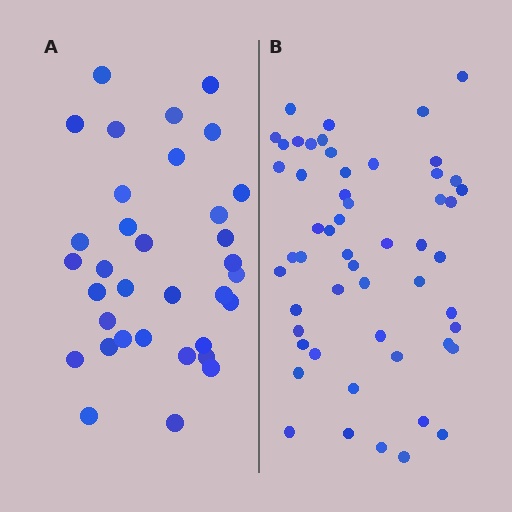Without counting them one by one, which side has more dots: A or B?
Region B (the right region) has more dots.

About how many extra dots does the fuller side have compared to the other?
Region B has approximately 20 more dots than region A.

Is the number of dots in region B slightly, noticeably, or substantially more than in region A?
Region B has substantially more. The ratio is roughly 1.6 to 1.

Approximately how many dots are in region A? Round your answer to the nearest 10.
About 30 dots. (The exact count is 34, which rounds to 30.)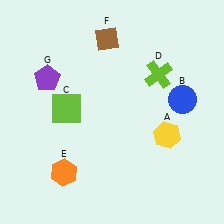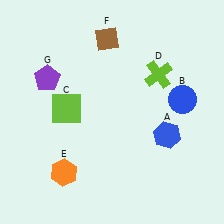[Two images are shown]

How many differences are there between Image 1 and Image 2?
There is 1 difference between the two images.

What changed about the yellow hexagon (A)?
In Image 1, A is yellow. In Image 2, it changed to blue.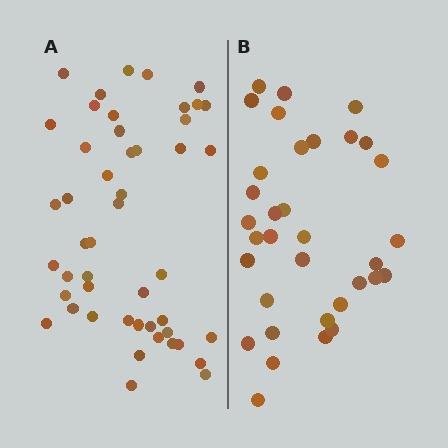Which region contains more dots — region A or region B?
Region A (the left region) has more dots.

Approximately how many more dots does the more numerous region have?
Region A has approximately 15 more dots than region B.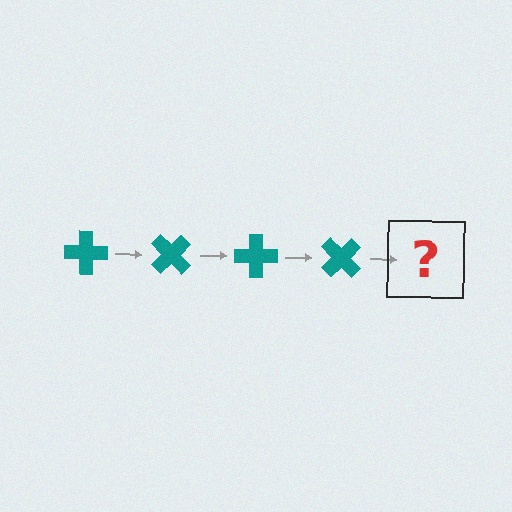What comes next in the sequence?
The next element should be a teal cross rotated 180 degrees.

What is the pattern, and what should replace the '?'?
The pattern is that the cross rotates 45 degrees each step. The '?' should be a teal cross rotated 180 degrees.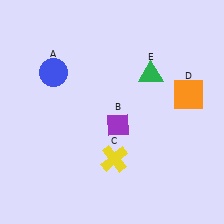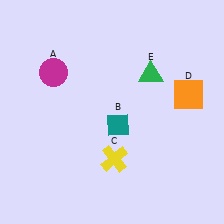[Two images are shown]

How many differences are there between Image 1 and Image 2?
There are 2 differences between the two images.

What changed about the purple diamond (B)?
In Image 1, B is purple. In Image 2, it changed to teal.